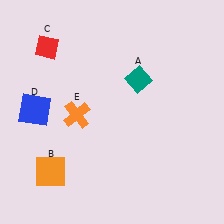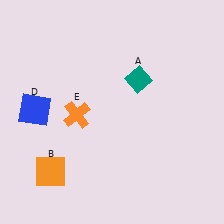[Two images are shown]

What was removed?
The red diamond (C) was removed in Image 2.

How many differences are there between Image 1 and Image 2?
There is 1 difference between the two images.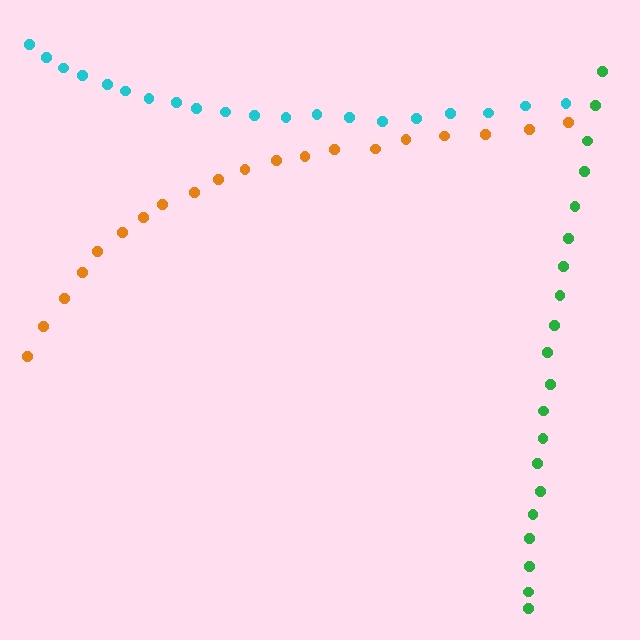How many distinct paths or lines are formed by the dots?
There are 3 distinct paths.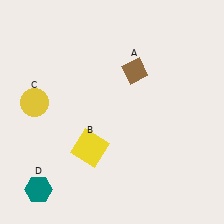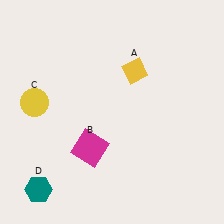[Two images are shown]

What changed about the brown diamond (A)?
In Image 1, A is brown. In Image 2, it changed to yellow.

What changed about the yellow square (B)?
In Image 1, B is yellow. In Image 2, it changed to magenta.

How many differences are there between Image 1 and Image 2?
There are 2 differences between the two images.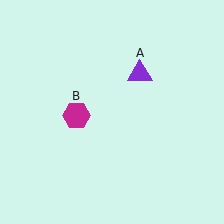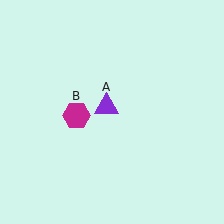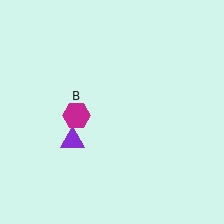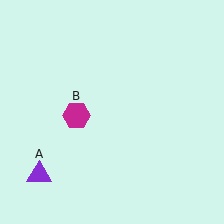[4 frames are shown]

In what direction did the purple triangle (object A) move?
The purple triangle (object A) moved down and to the left.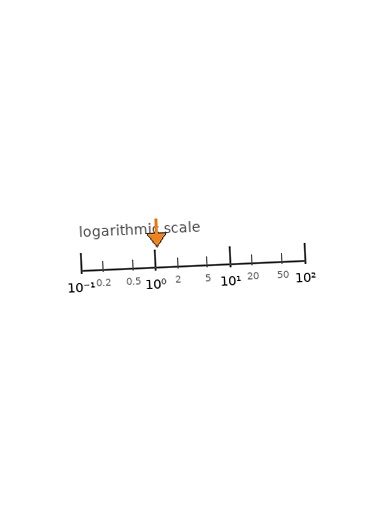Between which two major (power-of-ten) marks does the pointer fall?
The pointer is between 1 and 10.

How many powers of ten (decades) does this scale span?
The scale spans 3 decades, from 0.1 to 100.